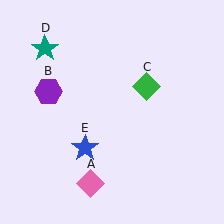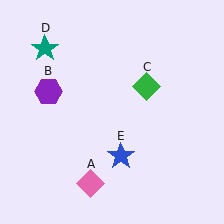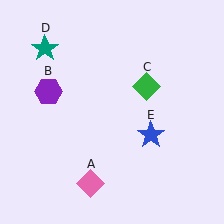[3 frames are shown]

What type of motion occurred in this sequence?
The blue star (object E) rotated counterclockwise around the center of the scene.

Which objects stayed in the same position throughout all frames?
Pink diamond (object A) and purple hexagon (object B) and green diamond (object C) and teal star (object D) remained stationary.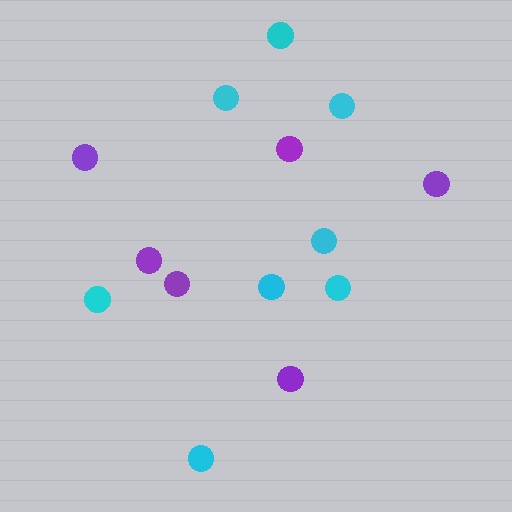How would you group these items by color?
There are 2 groups: one group of cyan circles (8) and one group of purple circles (6).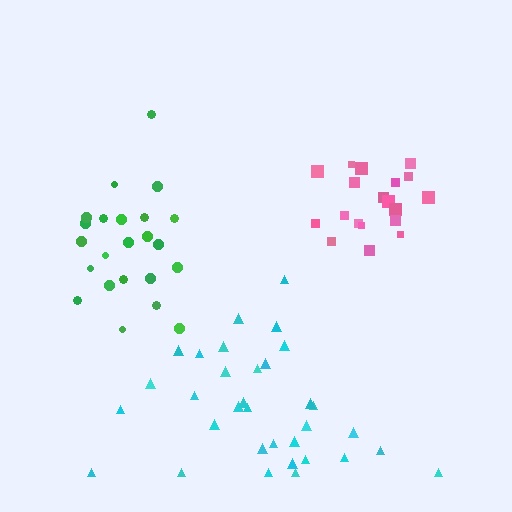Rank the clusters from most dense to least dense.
pink, green, cyan.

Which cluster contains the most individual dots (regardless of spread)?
Cyan (33).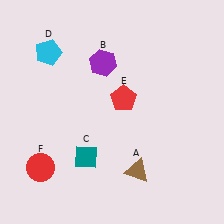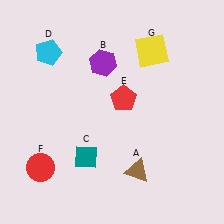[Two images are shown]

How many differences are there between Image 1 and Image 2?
There is 1 difference between the two images.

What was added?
A yellow square (G) was added in Image 2.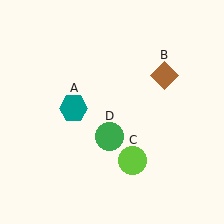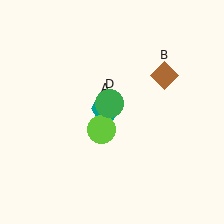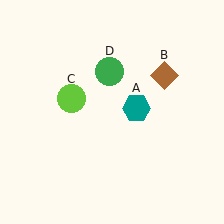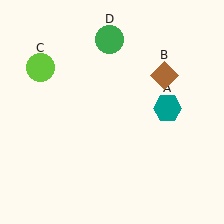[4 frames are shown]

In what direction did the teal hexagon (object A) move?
The teal hexagon (object A) moved right.